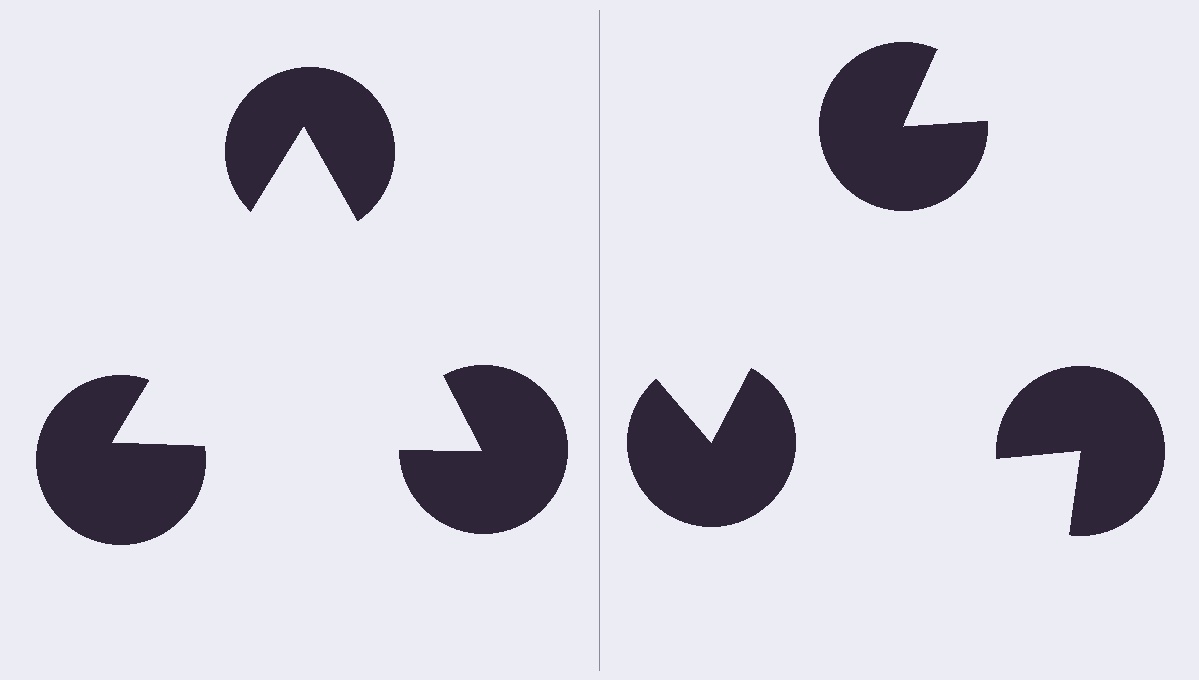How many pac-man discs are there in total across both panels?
6 — 3 on each side.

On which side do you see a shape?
An illusory triangle appears on the left side. On the right side the wedge cuts are rotated, so no coherent shape forms.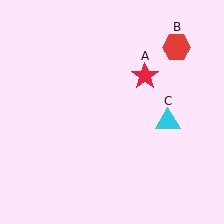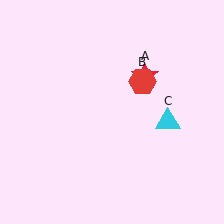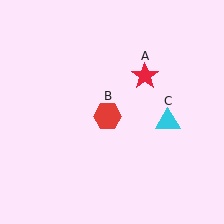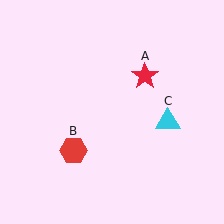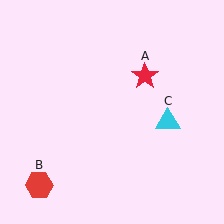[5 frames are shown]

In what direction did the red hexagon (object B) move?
The red hexagon (object B) moved down and to the left.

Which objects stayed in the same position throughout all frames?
Red star (object A) and cyan triangle (object C) remained stationary.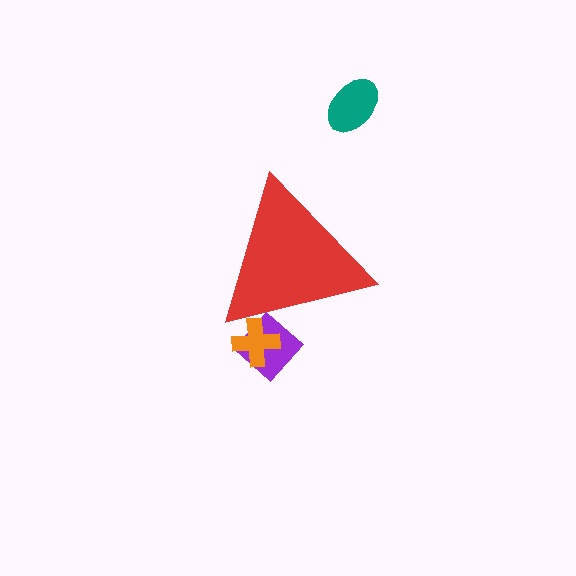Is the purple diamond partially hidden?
Yes, the purple diamond is partially hidden behind the red triangle.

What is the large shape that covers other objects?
A red triangle.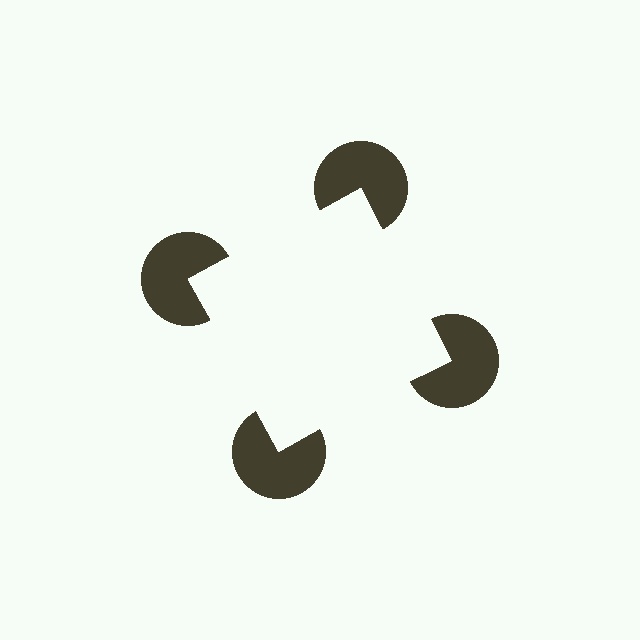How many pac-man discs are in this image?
There are 4 — one at each vertex of the illusory square.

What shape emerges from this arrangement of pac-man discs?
An illusory square — its edges are inferred from the aligned wedge cuts in the pac-man discs, not physically drawn.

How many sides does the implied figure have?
4 sides.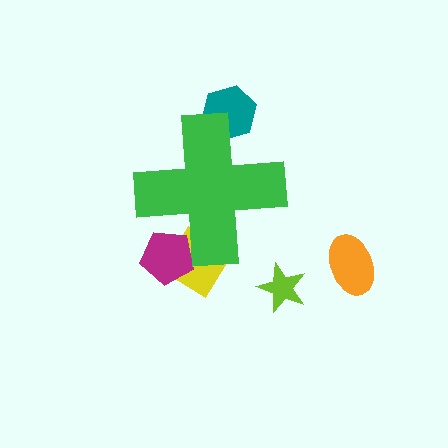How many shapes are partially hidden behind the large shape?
3 shapes are partially hidden.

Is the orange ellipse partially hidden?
No, the orange ellipse is fully visible.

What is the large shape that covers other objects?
A green cross.